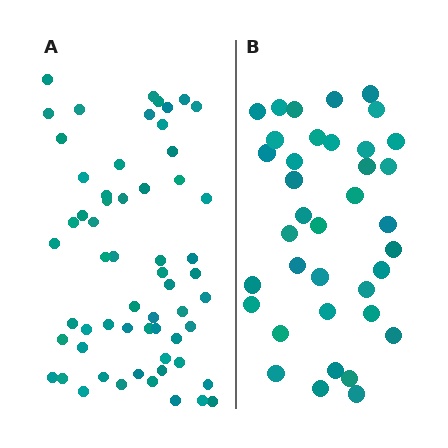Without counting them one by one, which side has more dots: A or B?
Region A (the left region) has more dots.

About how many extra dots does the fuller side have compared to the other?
Region A has approximately 20 more dots than region B.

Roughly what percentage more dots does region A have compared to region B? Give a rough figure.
About 60% more.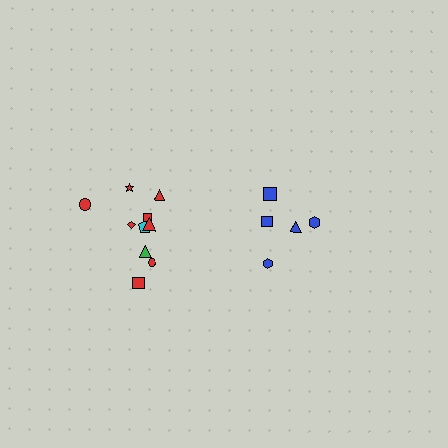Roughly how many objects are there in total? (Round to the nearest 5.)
Roughly 15 objects in total.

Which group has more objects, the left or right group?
The left group.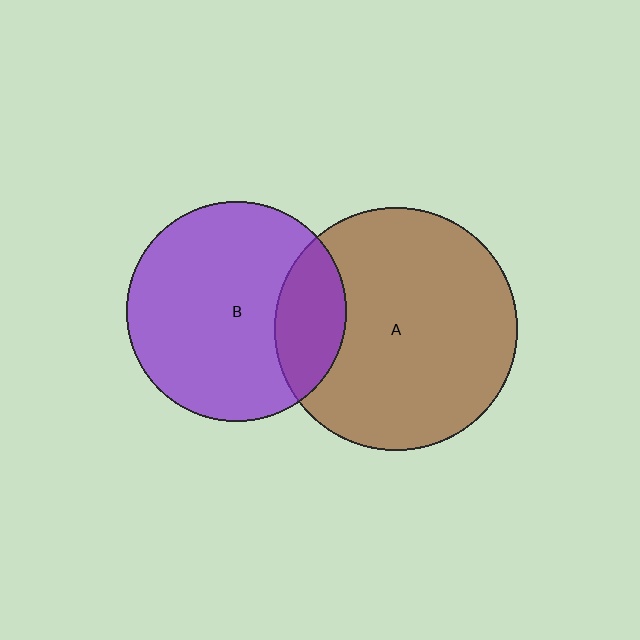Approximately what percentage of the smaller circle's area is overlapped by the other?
Approximately 20%.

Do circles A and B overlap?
Yes.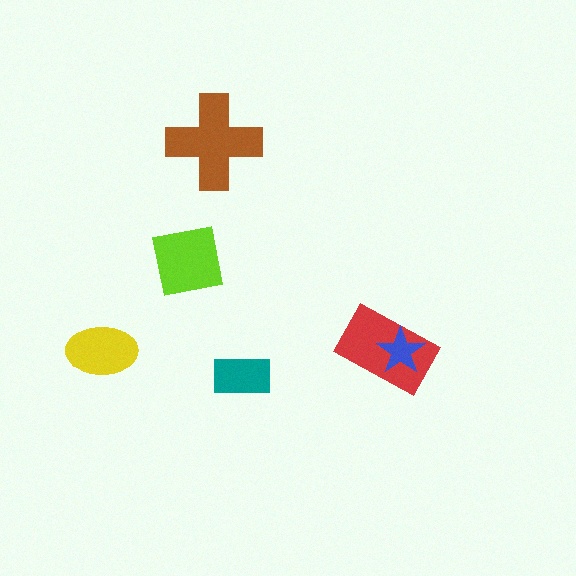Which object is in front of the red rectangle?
The blue star is in front of the red rectangle.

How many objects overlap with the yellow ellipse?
0 objects overlap with the yellow ellipse.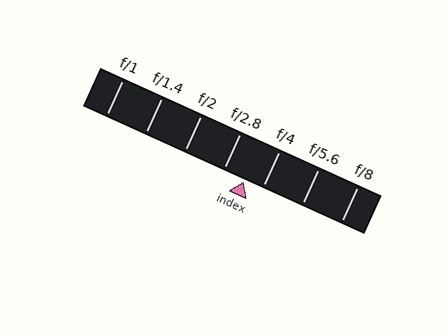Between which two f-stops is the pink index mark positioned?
The index mark is between f/2.8 and f/4.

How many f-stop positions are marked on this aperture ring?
There are 7 f-stop positions marked.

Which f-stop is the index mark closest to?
The index mark is closest to f/4.